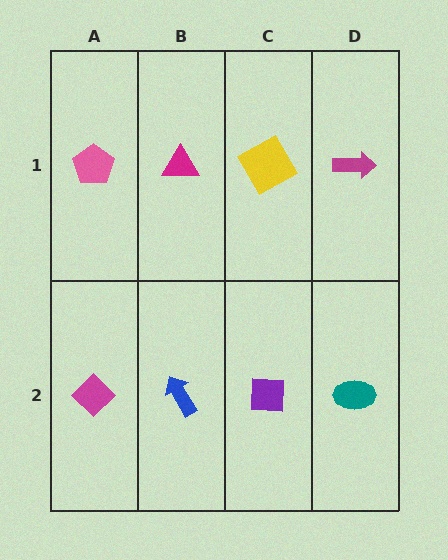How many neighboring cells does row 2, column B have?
3.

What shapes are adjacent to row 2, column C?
A yellow square (row 1, column C), a blue arrow (row 2, column B), a teal ellipse (row 2, column D).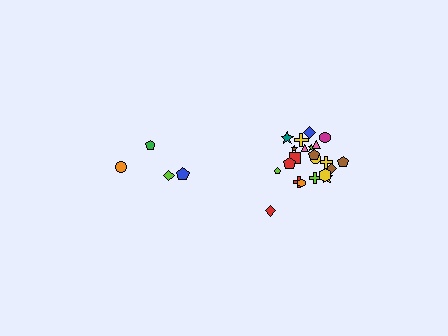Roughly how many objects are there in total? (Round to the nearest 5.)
Roughly 25 objects in total.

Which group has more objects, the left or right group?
The right group.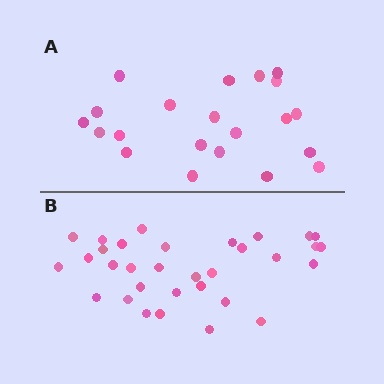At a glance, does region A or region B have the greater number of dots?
Region B (the bottom region) has more dots.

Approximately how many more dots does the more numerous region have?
Region B has roughly 12 or so more dots than region A.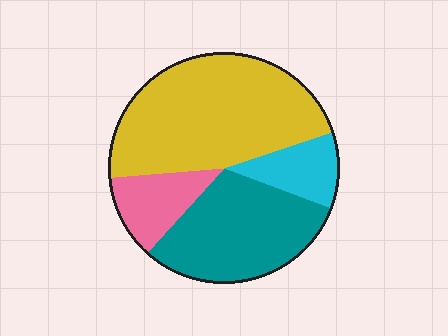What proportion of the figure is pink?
Pink takes up less than a sixth of the figure.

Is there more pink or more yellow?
Yellow.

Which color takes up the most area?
Yellow, at roughly 45%.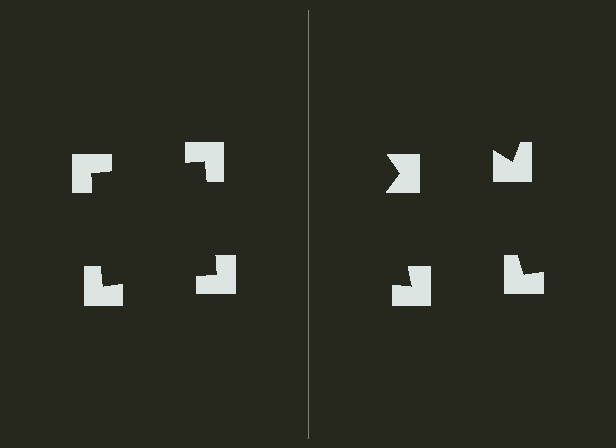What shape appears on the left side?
An illusory square.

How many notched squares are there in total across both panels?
8 — 4 on each side.